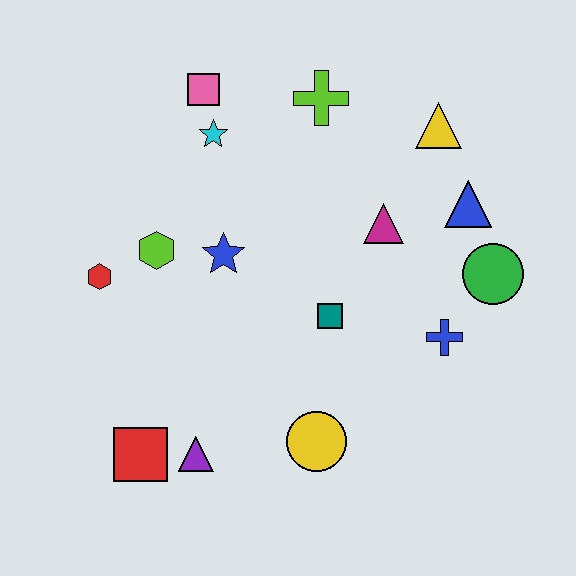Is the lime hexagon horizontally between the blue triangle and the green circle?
No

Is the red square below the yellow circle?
Yes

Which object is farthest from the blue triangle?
The red square is farthest from the blue triangle.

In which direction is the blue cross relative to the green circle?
The blue cross is below the green circle.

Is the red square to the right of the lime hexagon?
No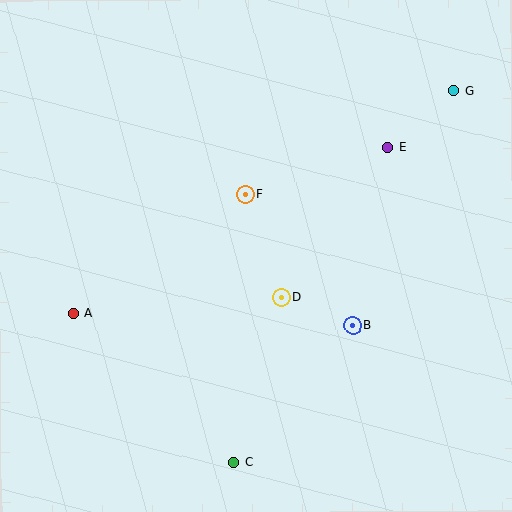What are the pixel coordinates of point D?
Point D is at (281, 297).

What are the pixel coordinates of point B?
Point B is at (353, 325).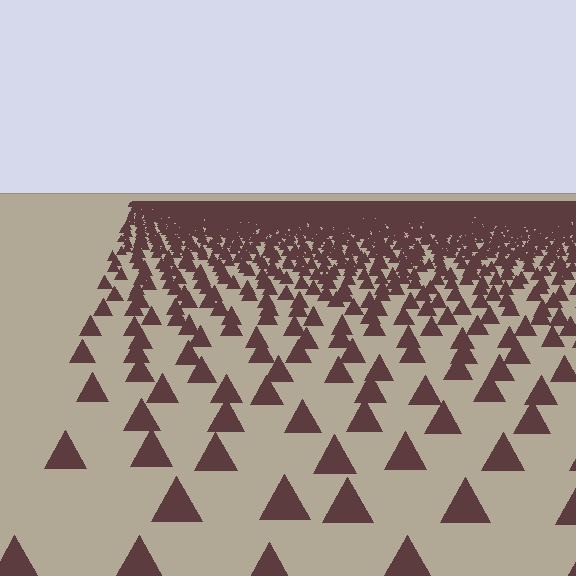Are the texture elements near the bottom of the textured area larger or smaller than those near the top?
Larger. Near the bottom, elements are closer to the viewer and appear at a bigger on-screen size.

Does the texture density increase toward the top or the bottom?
Density increases toward the top.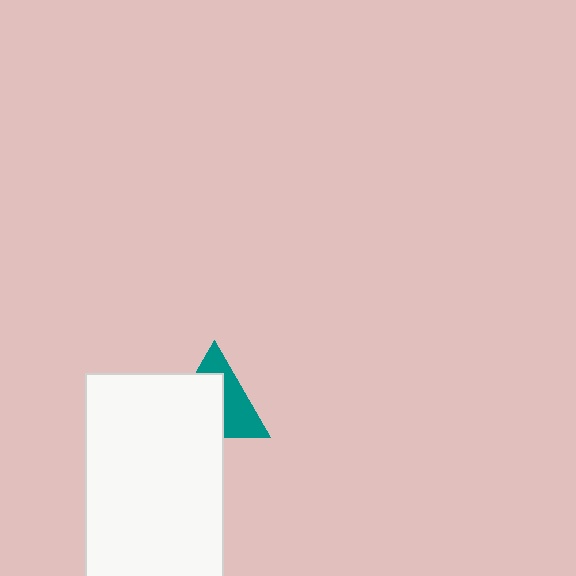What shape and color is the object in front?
The object in front is a white rectangle.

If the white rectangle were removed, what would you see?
You would see the complete teal triangle.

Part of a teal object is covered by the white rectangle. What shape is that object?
It is a triangle.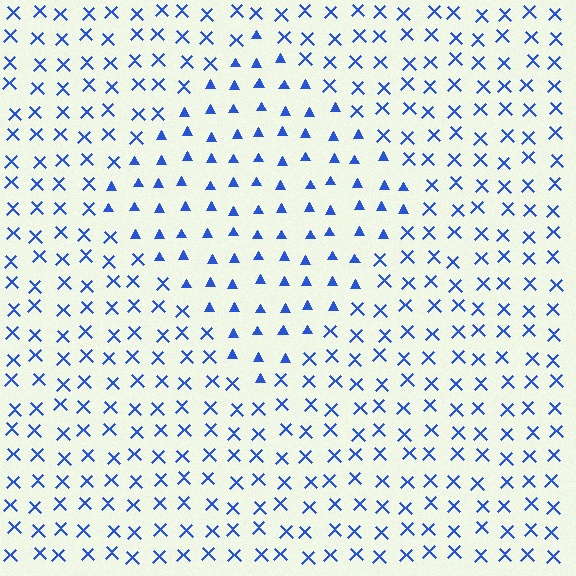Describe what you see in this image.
The image is filled with small blue elements arranged in a uniform grid. A diamond-shaped region contains triangles, while the surrounding area contains X marks. The boundary is defined purely by the change in element shape.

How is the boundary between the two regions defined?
The boundary is defined by a change in element shape: triangles inside vs. X marks outside. All elements share the same color and spacing.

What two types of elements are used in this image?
The image uses triangles inside the diamond region and X marks outside it.